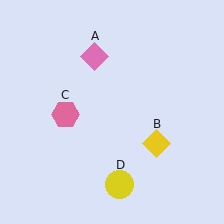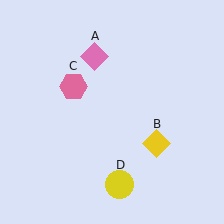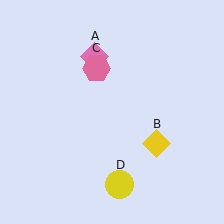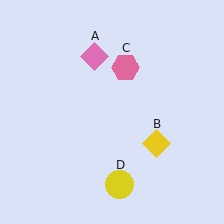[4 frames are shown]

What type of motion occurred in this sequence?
The pink hexagon (object C) rotated clockwise around the center of the scene.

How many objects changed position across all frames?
1 object changed position: pink hexagon (object C).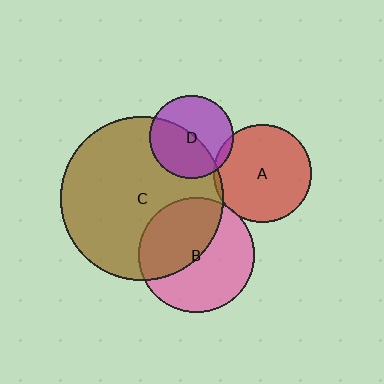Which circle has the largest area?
Circle C (brown).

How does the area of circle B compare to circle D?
Approximately 1.9 times.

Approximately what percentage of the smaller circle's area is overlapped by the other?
Approximately 5%.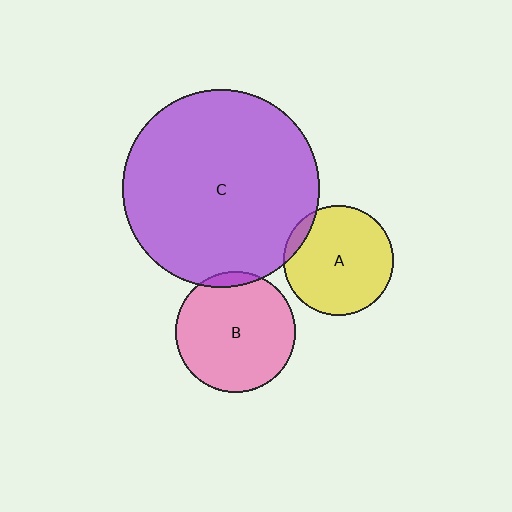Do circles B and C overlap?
Yes.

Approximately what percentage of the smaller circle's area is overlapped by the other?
Approximately 5%.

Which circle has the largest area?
Circle C (purple).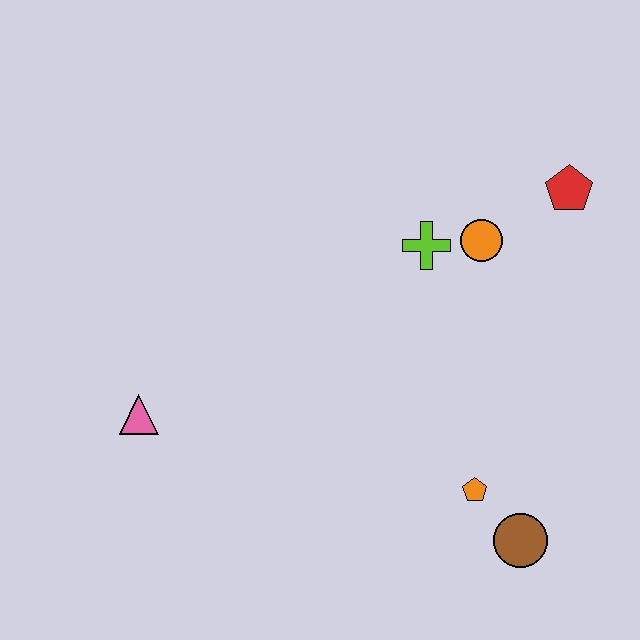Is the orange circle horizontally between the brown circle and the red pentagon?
No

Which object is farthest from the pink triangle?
The red pentagon is farthest from the pink triangle.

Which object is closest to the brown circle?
The orange pentagon is closest to the brown circle.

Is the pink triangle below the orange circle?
Yes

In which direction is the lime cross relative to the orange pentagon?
The lime cross is above the orange pentagon.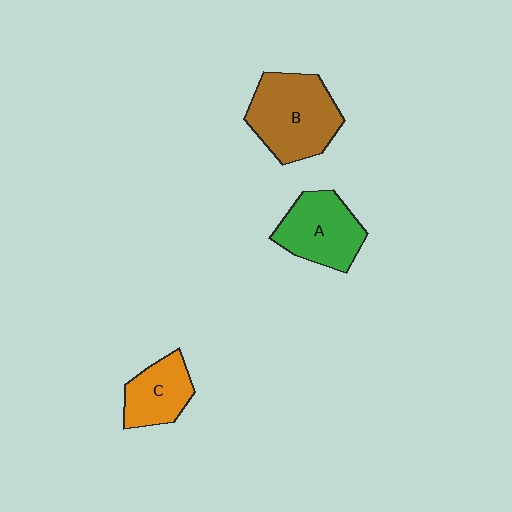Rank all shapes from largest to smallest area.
From largest to smallest: B (brown), A (green), C (orange).